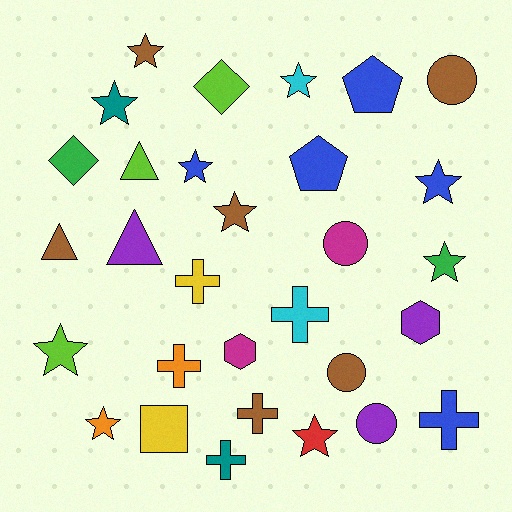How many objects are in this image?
There are 30 objects.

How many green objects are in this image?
There are 2 green objects.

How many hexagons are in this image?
There are 2 hexagons.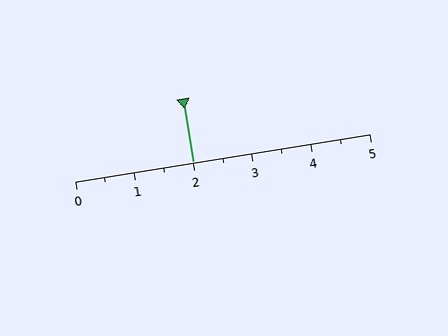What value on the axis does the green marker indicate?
The marker indicates approximately 2.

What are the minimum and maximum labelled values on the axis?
The axis runs from 0 to 5.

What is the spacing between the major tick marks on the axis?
The major ticks are spaced 1 apart.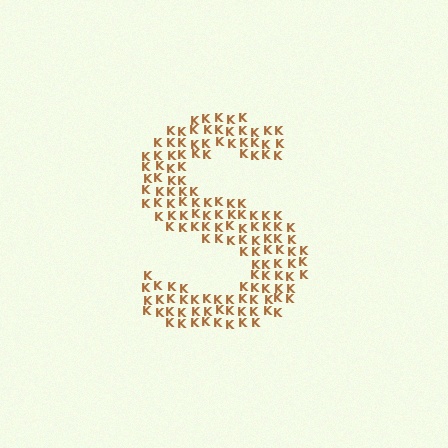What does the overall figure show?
The overall figure shows the letter S.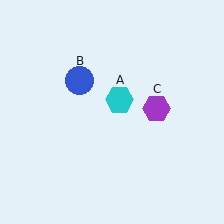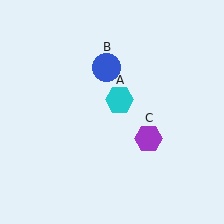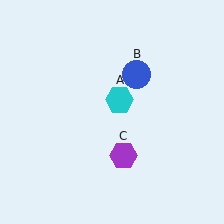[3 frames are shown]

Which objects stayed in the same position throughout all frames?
Cyan hexagon (object A) remained stationary.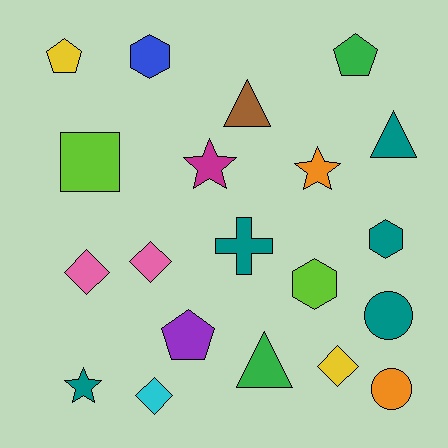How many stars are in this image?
There are 3 stars.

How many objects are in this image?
There are 20 objects.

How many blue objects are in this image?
There is 1 blue object.